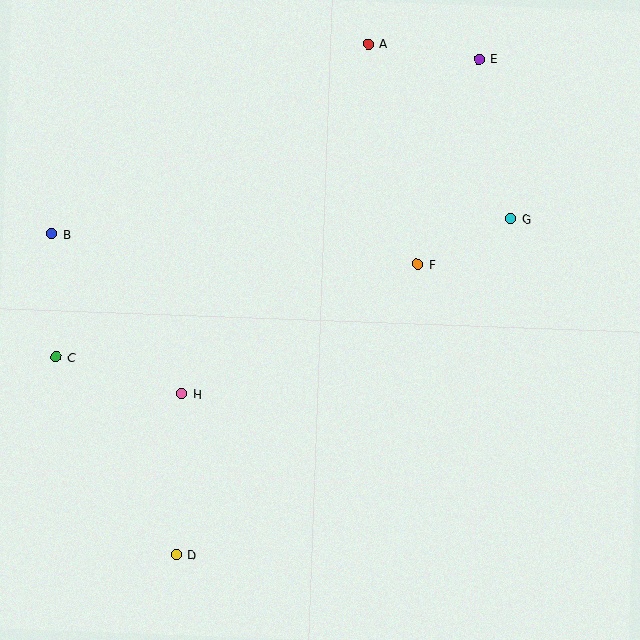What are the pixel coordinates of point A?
Point A is at (368, 44).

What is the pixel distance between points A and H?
The distance between A and H is 396 pixels.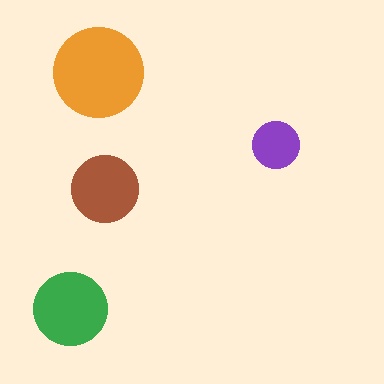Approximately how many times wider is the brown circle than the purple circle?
About 1.5 times wider.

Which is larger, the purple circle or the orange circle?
The orange one.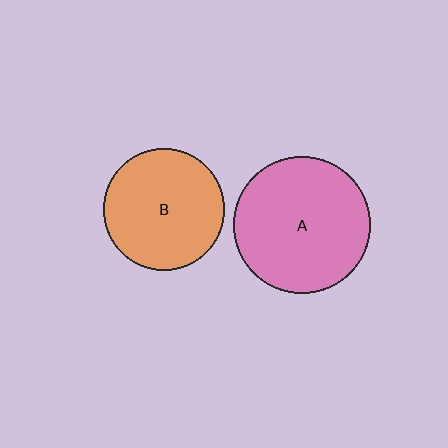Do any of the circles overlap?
No, none of the circles overlap.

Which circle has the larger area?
Circle A (pink).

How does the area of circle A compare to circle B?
Approximately 1.3 times.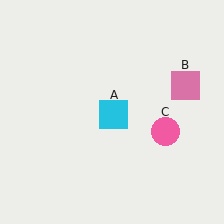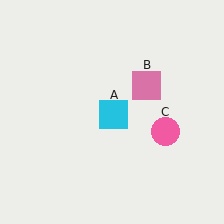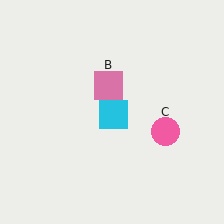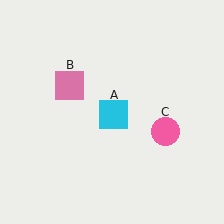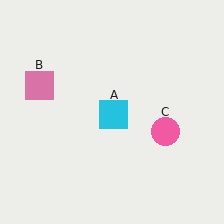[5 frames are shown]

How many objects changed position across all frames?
1 object changed position: pink square (object B).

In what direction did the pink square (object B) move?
The pink square (object B) moved left.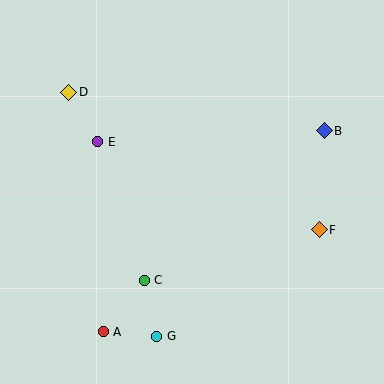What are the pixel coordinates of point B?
Point B is at (324, 131).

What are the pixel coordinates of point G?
Point G is at (157, 336).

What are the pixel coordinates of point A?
Point A is at (103, 332).